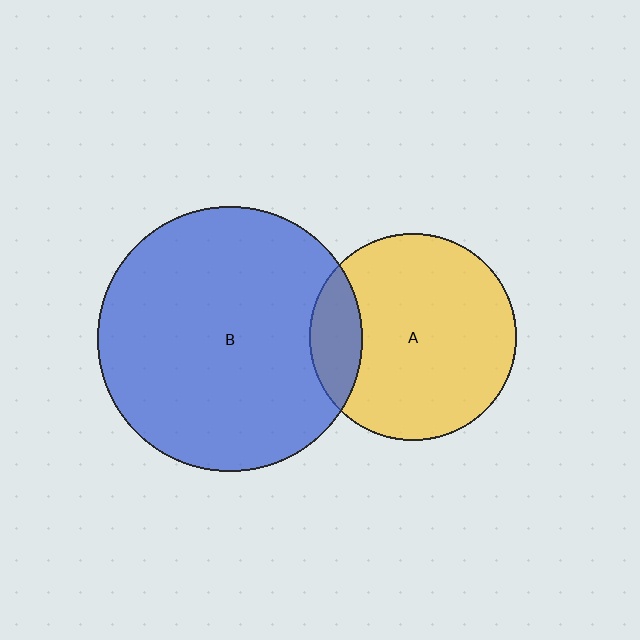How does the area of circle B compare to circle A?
Approximately 1.6 times.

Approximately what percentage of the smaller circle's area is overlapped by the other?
Approximately 15%.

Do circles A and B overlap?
Yes.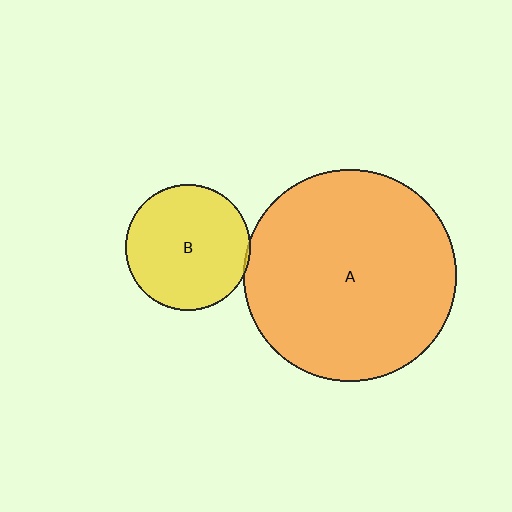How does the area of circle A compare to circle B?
Approximately 2.9 times.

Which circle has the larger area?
Circle A (orange).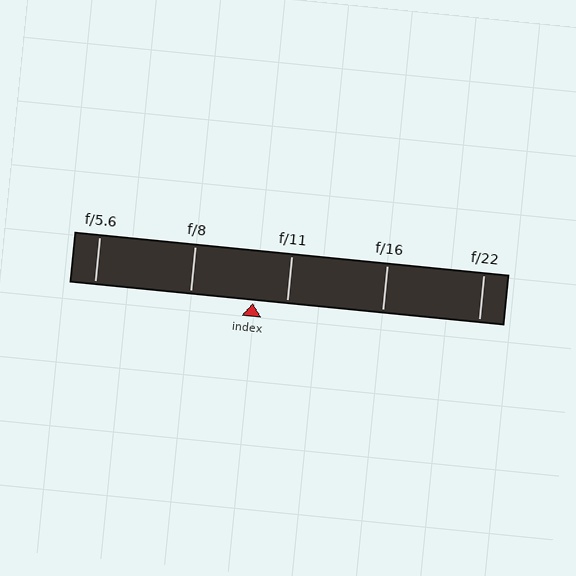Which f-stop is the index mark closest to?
The index mark is closest to f/11.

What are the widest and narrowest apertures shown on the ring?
The widest aperture shown is f/5.6 and the narrowest is f/22.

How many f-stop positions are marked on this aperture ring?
There are 5 f-stop positions marked.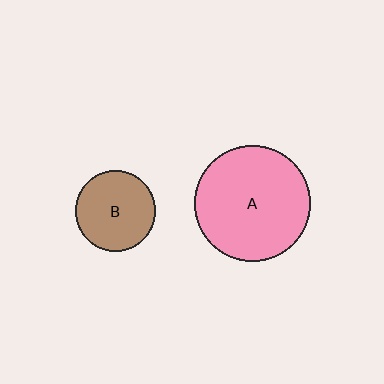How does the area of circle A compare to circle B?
Approximately 2.1 times.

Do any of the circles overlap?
No, none of the circles overlap.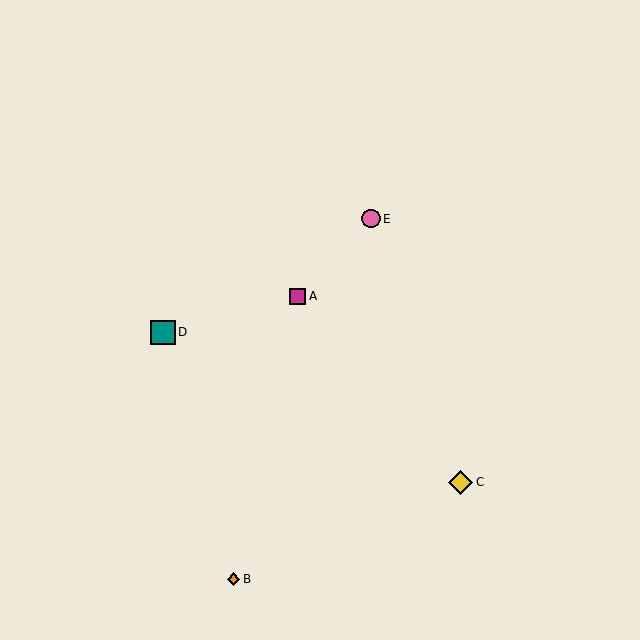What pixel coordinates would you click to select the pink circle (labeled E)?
Click at (371, 219) to select the pink circle E.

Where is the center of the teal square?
The center of the teal square is at (163, 332).